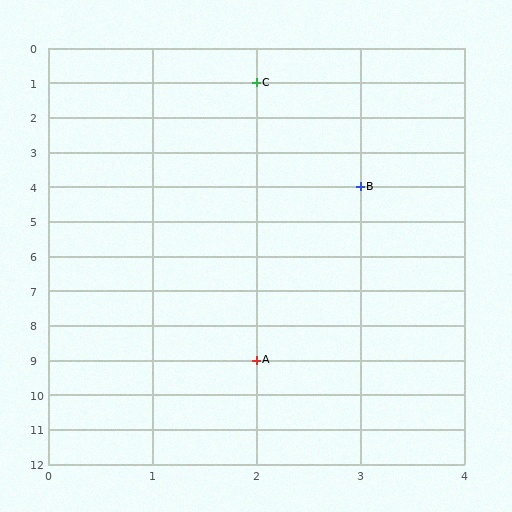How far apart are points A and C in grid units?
Points A and C are 8 rows apart.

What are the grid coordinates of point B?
Point B is at grid coordinates (3, 4).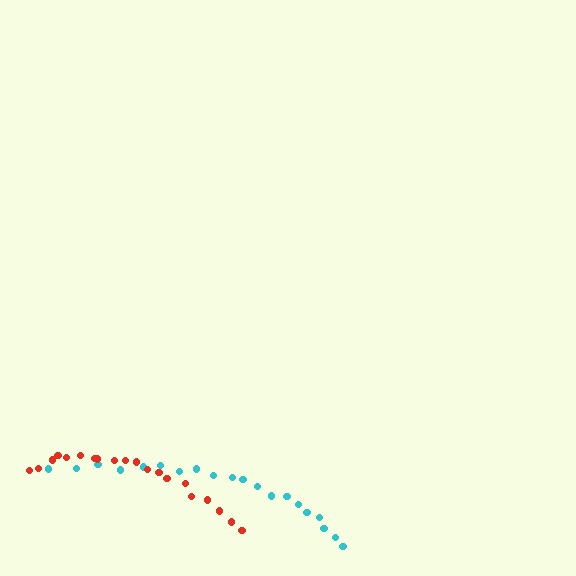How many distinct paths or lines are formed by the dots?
There are 2 distinct paths.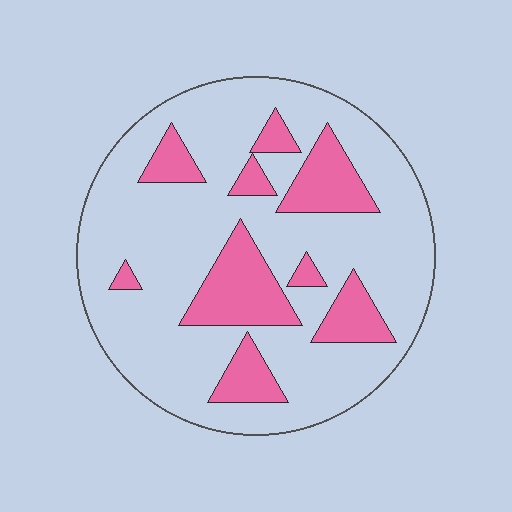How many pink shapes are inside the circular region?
9.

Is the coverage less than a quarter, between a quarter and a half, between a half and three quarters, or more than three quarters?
Less than a quarter.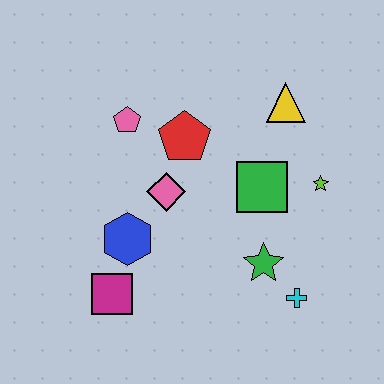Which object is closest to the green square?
The lime star is closest to the green square.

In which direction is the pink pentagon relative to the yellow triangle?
The pink pentagon is to the left of the yellow triangle.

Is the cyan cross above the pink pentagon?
No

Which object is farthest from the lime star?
The magenta square is farthest from the lime star.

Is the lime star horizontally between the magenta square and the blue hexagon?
No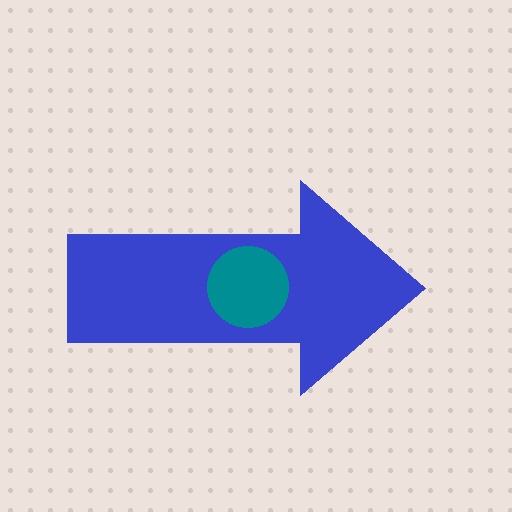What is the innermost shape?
The teal circle.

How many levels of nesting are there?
2.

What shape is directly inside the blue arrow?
The teal circle.